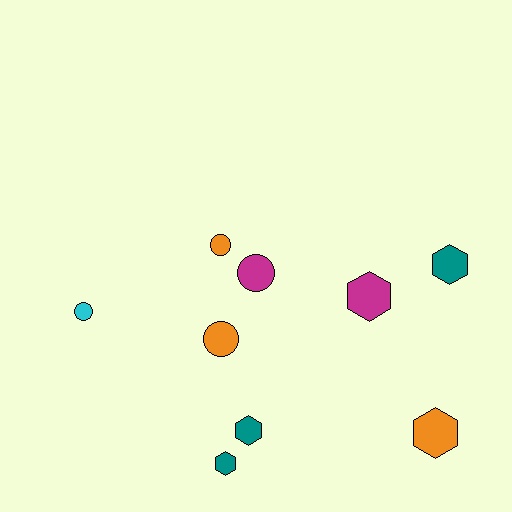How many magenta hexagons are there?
There is 1 magenta hexagon.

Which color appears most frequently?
Orange, with 3 objects.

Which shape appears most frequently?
Hexagon, with 5 objects.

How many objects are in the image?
There are 9 objects.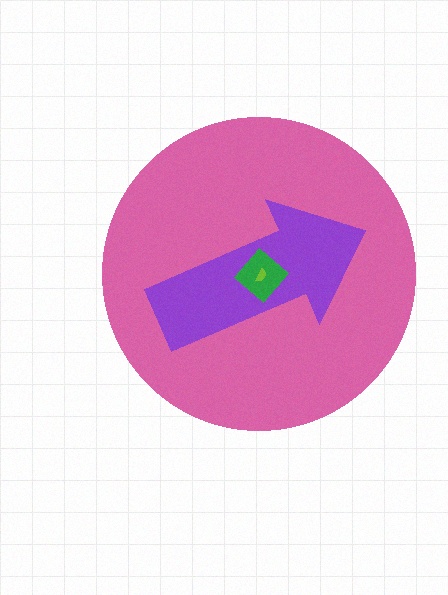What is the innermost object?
The lime semicircle.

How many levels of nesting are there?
4.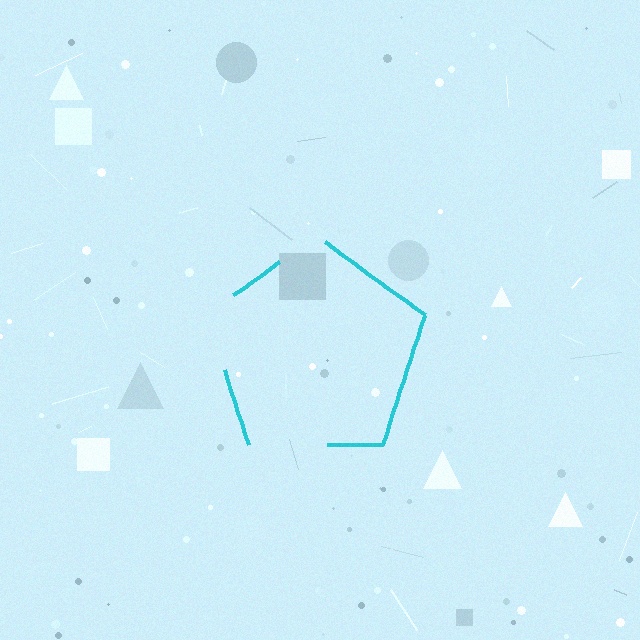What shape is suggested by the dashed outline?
The dashed outline suggests a pentagon.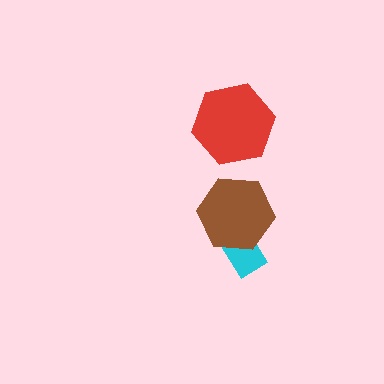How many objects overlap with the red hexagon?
0 objects overlap with the red hexagon.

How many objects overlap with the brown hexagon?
1 object overlaps with the brown hexagon.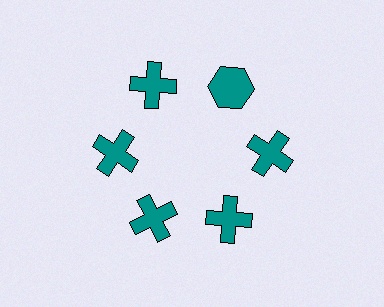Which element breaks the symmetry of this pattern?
The teal hexagon at roughly the 1 o'clock position breaks the symmetry. All other shapes are teal crosses.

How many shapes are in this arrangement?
There are 6 shapes arranged in a ring pattern.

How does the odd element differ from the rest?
It has a different shape: hexagon instead of cross.